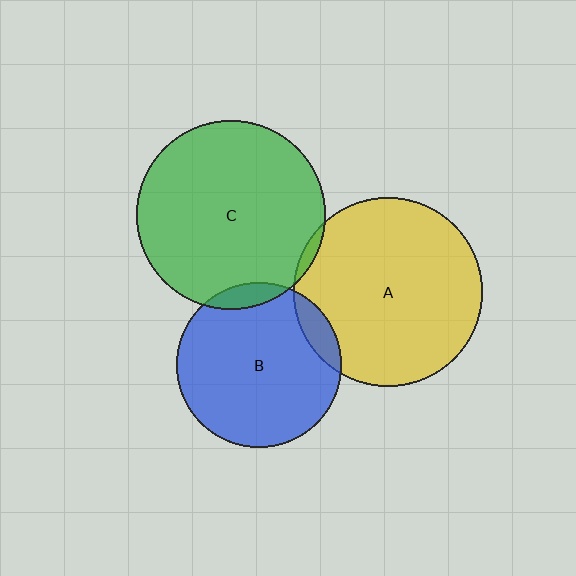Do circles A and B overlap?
Yes.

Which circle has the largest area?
Circle C (green).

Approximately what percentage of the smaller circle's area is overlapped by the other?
Approximately 10%.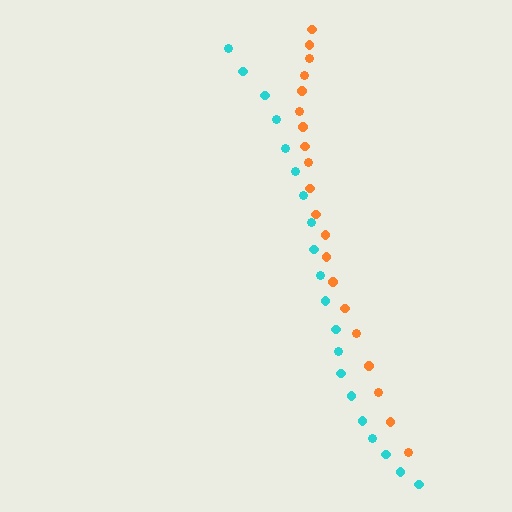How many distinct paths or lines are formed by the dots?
There are 2 distinct paths.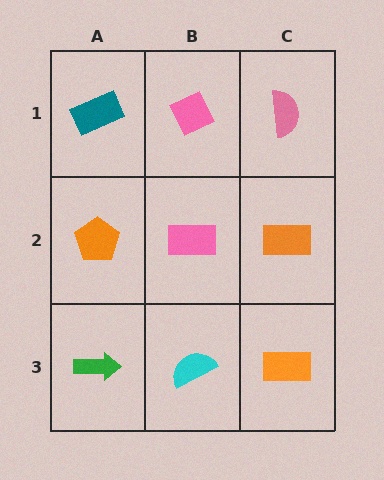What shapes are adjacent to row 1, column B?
A pink rectangle (row 2, column B), a teal rectangle (row 1, column A), a pink semicircle (row 1, column C).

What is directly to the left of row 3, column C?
A cyan semicircle.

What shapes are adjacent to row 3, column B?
A pink rectangle (row 2, column B), a green arrow (row 3, column A), an orange rectangle (row 3, column C).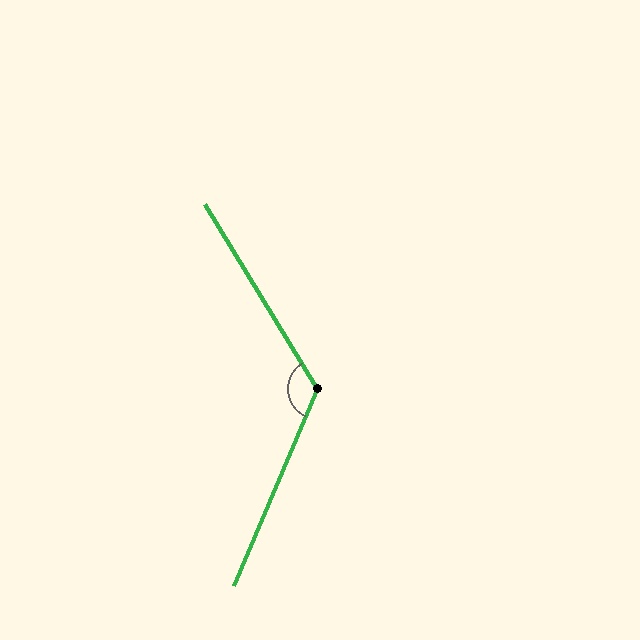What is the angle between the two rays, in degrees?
Approximately 125 degrees.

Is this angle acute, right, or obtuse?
It is obtuse.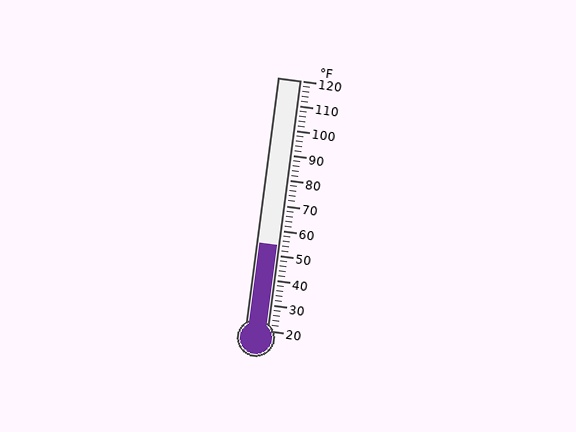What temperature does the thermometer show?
The thermometer shows approximately 54°F.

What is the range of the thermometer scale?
The thermometer scale ranges from 20°F to 120°F.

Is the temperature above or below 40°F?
The temperature is above 40°F.